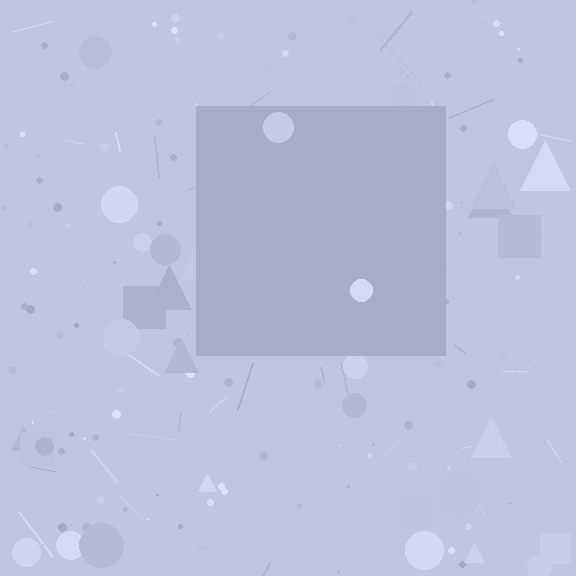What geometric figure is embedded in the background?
A square is embedded in the background.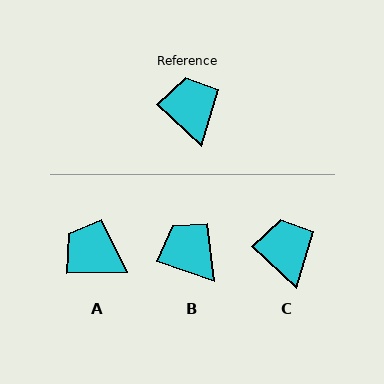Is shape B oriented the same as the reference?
No, it is off by about 23 degrees.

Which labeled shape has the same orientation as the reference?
C.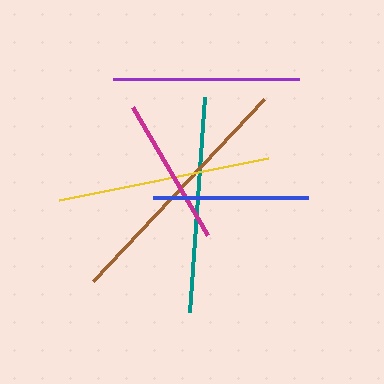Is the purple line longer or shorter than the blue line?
The purple line is longer than the blue line.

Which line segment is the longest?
The brown line is the longest at approximately 249 pixels.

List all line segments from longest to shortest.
From longest to shortest: brown, teal, yellow, purple, blue, magenta.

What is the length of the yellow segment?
The yellow segment is approximately 213 pixels long.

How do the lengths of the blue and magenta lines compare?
The blue and magenta lines are approximately the same length.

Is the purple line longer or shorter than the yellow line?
The yellow line is longer than the purple line.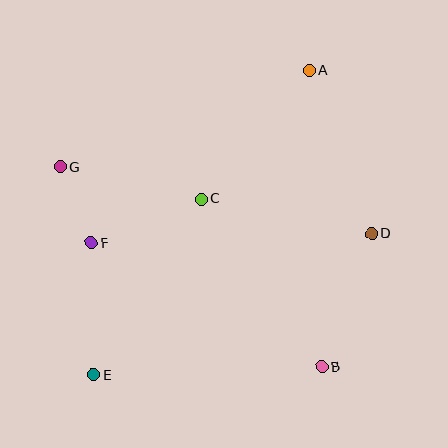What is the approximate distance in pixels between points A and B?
The distance between A and B is approximately 297 pixels.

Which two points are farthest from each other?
Points A and E are farthest from each other.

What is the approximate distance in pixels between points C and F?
The distance between C and F is approximately 119 pixels.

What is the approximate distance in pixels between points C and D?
The distance between C and D is approximately 174 pixels.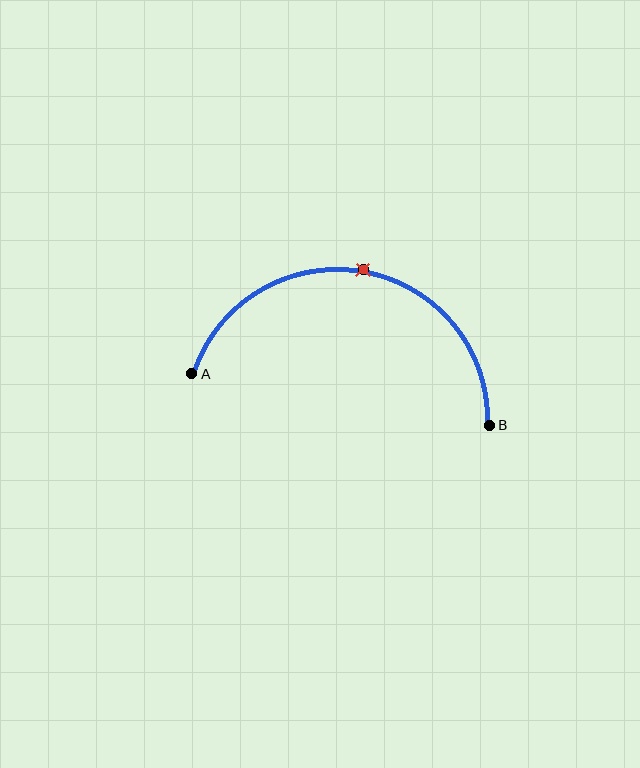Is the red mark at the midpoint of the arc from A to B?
Yes. The red mark lies on the arc at equal arc-length from both A and B — it is the arc midpoint.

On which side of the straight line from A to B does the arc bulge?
The arc bulges above the straight line connecting A and B.